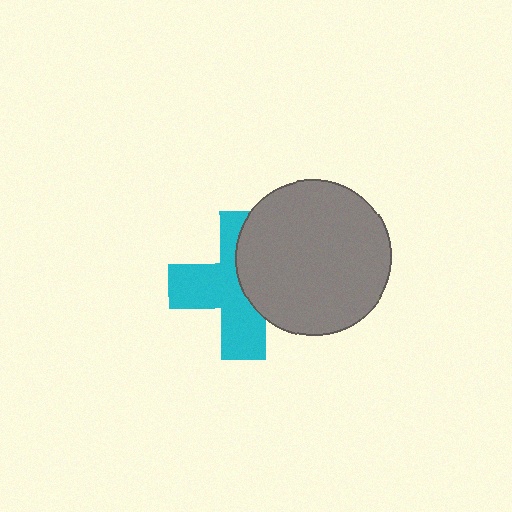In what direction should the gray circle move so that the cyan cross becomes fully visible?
The gray circle should move right. That is the shortest direction to clear the overlap and leave the cyan cross fully visible.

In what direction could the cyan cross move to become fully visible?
The cyan cross could move left. That would shift it out from behind the gray circle entirely.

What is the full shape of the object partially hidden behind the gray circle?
The partially hidden object is a cyan cross.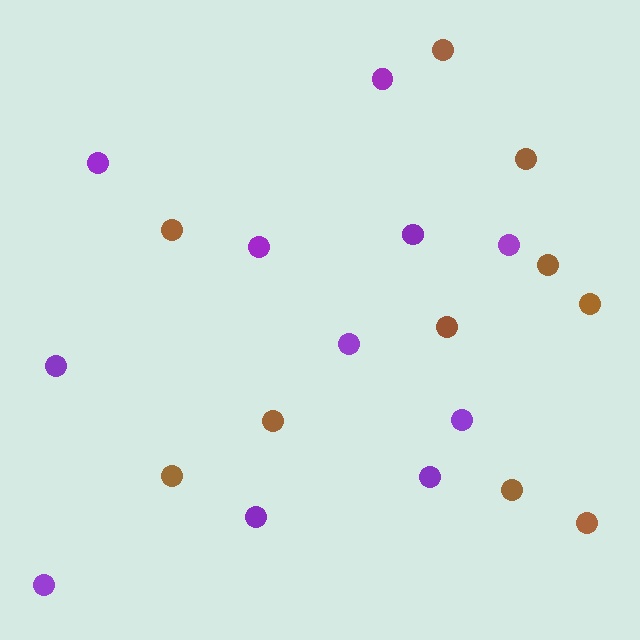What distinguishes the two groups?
There are 2 groups: one group of brown circles (10) and one group of purple circles (11).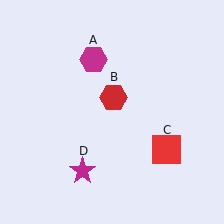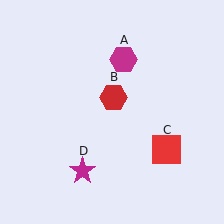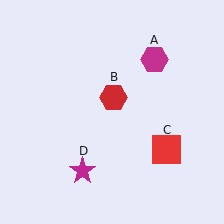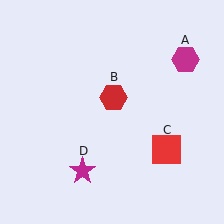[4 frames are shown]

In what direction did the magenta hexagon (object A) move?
The magenta hexagon (object A) moved right.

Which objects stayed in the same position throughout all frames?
Red hexagon (object B) and red square (object C) and magenta star (object D) remained stationary.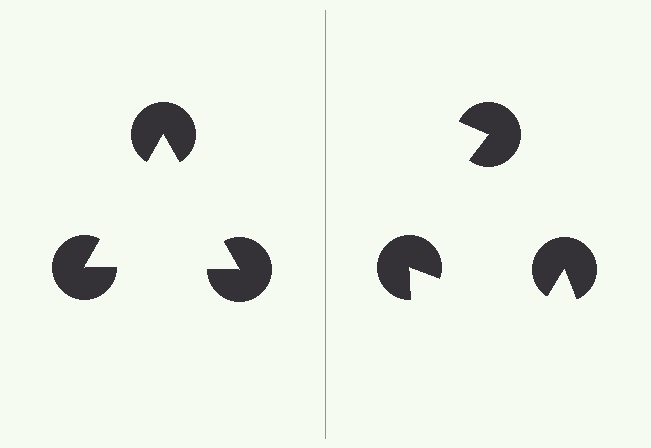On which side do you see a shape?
An illusory triangle appears on the left side. On the right side the wedge cuts are rotated, so no coherent shape forms.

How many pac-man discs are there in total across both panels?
6 — 3 on each side.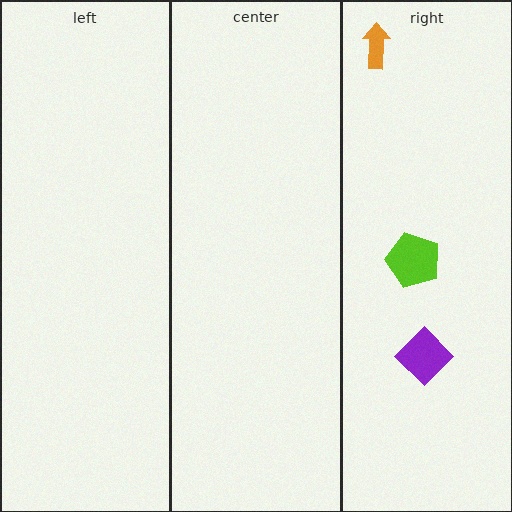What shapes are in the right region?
The orange arrow, the purple diamond, the lime pentagon.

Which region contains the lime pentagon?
The right region.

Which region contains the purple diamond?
The right region.